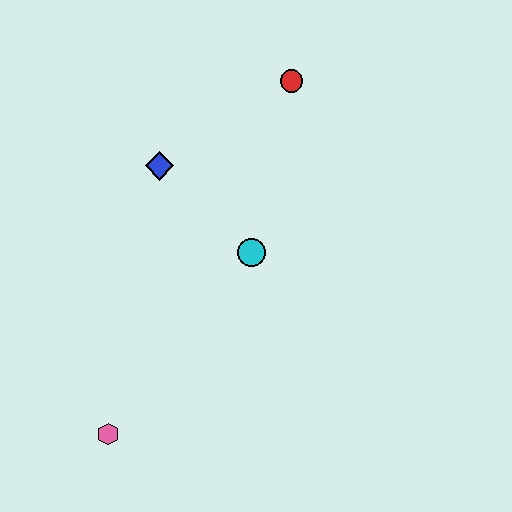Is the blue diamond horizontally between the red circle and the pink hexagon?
Yes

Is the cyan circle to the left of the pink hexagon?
No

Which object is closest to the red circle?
The blue diamond is closest to the red circle.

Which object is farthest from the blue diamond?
The pink hexagon is farthest from the blue diamond.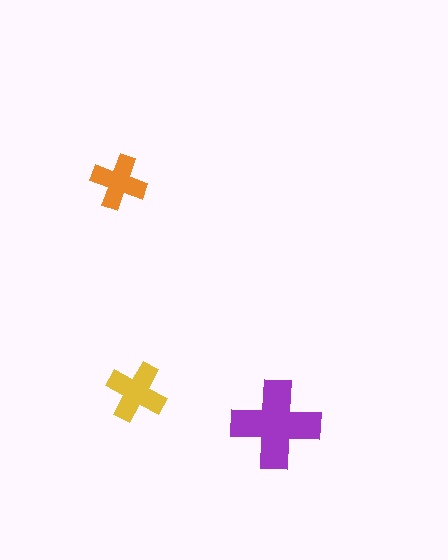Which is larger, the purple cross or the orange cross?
The purple one.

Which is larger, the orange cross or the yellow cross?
The yellow one.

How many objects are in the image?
There are 3 objects in the image.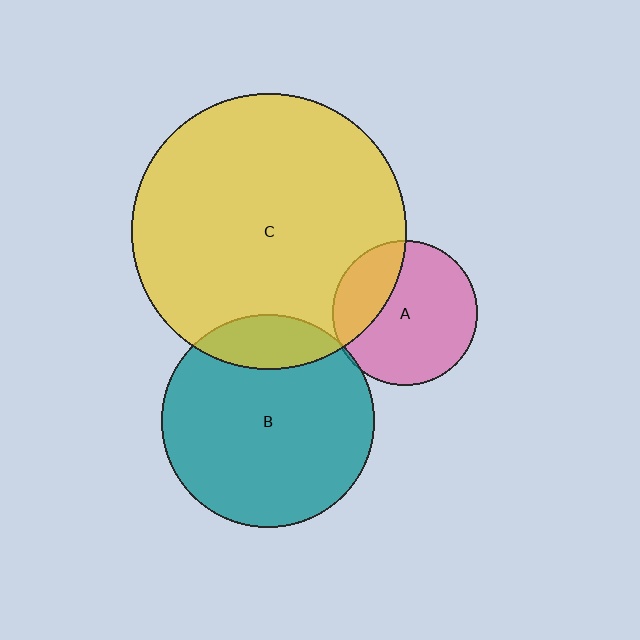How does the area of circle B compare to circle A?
Approximately 2.2 times.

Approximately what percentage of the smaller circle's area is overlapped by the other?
Approximately 30%.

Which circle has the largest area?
Circle C (yellow).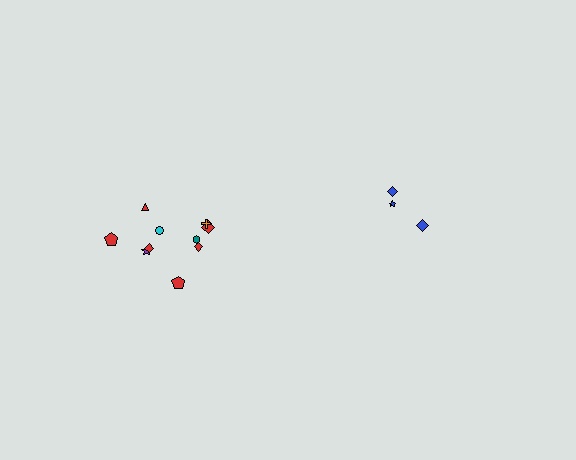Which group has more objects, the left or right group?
The left group.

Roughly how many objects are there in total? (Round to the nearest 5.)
Roughly 15 objects in total.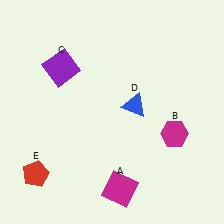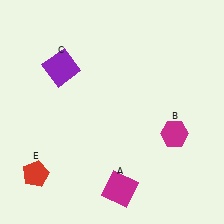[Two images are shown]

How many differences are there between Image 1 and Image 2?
There is 1 difference between the two images.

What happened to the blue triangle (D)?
The blue triangle (D) was removed in Image 2. It was in the top-right area of Image 1.